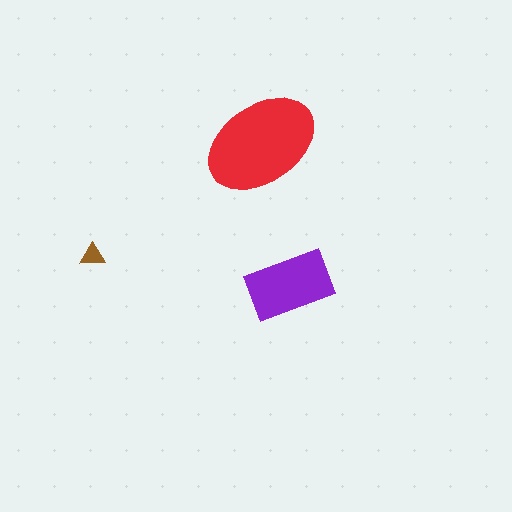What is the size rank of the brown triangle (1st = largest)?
3rd.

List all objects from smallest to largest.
The brown triangle, the purple rectangle, the red ellipse.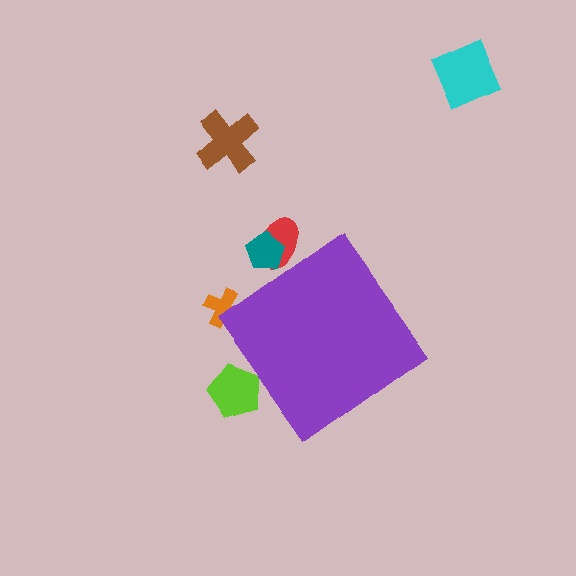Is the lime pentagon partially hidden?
Yes, the lime pentagon is partially hidden behind the purple diamond.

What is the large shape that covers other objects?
A purple diamond.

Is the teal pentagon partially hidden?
Yes, the teal pentagon is partially hidden behind the purple diamond.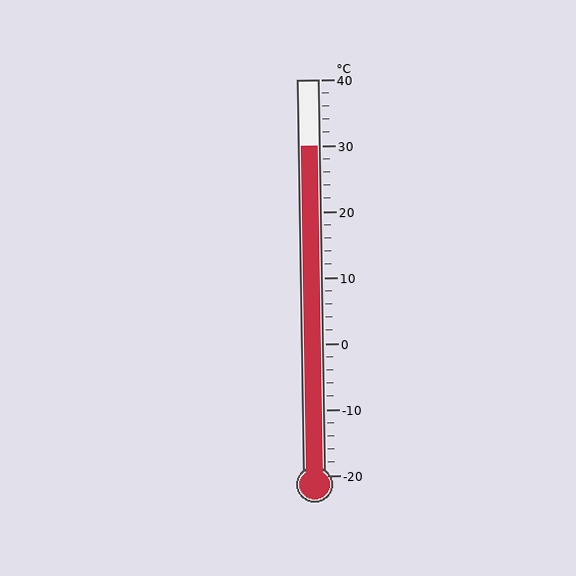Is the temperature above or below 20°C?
The temperature is above 20°C.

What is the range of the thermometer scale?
The thermometer scale ranges from -20°C to 40°C.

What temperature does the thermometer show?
The thermometer shows approximately 30°C.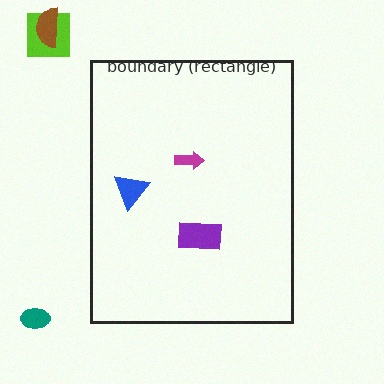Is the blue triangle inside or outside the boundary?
Inside.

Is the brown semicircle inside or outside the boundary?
Outside.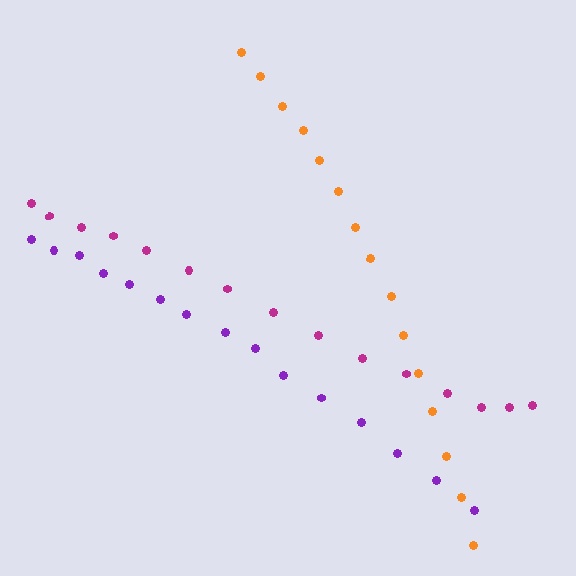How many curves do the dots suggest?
There are 3 distinct paths.